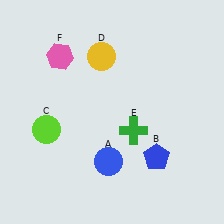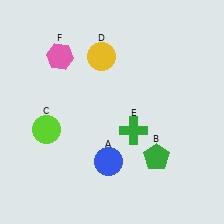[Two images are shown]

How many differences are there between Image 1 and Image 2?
There is 1 difference between the two images.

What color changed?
The pentagon (B) changed from blue in Image 1 to green in Image 2.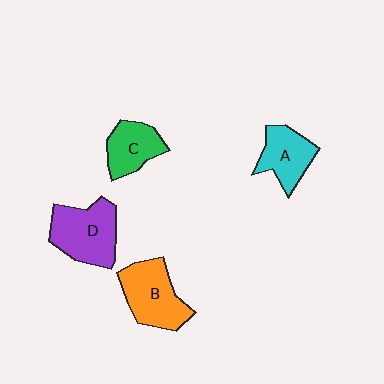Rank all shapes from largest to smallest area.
From largest to smallest: D (purple), B (orange), A (cyan), C (green).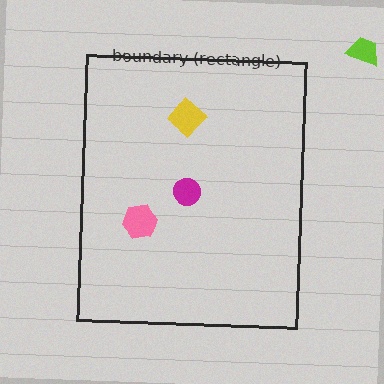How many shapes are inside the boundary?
3 inside, 1 outside.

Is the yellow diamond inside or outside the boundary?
Inside.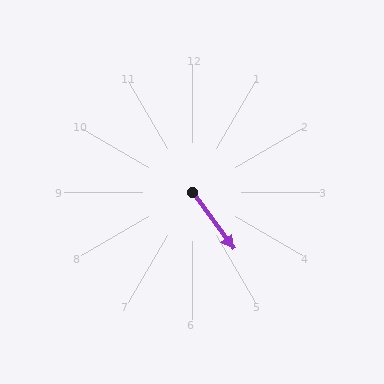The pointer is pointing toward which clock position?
Roughly 5 o'clock.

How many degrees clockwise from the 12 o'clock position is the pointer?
Approximately 144 degrees.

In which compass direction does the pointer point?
Southeast.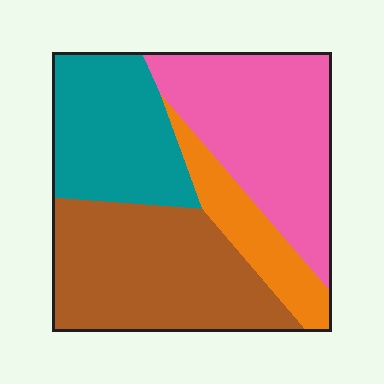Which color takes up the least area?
Orange, at roughly 10%.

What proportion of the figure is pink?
Pink covers roughly 30% of the figure.